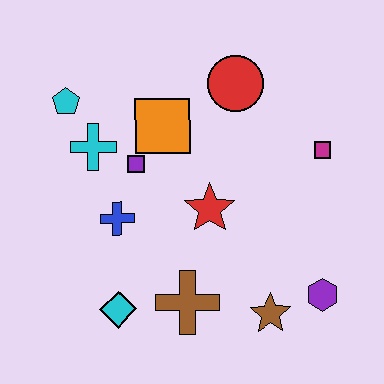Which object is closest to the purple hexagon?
The brown star is closest to the purple hexagon.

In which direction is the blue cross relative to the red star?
The blue cross is to the left of the red star.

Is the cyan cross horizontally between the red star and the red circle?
No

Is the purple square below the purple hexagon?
No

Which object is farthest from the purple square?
The purple hexagon is farthest from the purple square.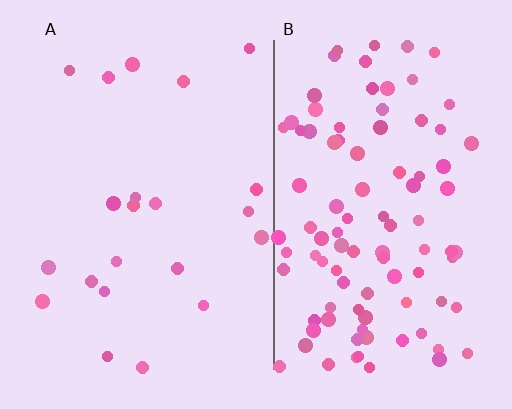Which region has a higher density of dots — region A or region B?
B (the right).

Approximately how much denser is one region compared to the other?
Approximately 4.6× — region B over region A.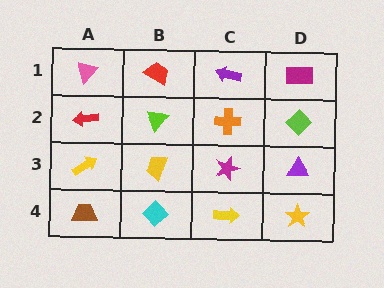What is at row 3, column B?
A yellow trapezoid.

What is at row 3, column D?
A purple triangle.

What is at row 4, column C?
A yellow arrow.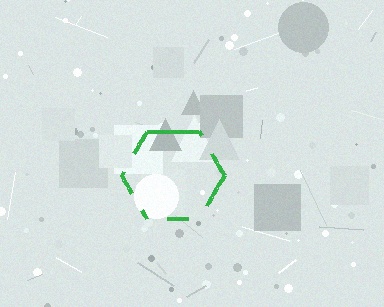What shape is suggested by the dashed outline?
The dashed outline suggests a hexagon.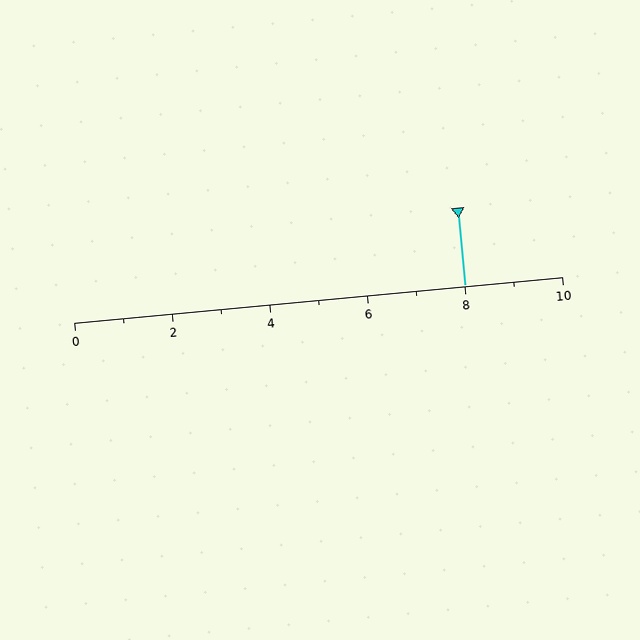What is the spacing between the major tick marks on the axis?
The major ticks are spaced 2 apart.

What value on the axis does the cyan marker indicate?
The marker indicates approximately 8.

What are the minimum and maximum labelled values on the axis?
The axis runs from 0 to 10.